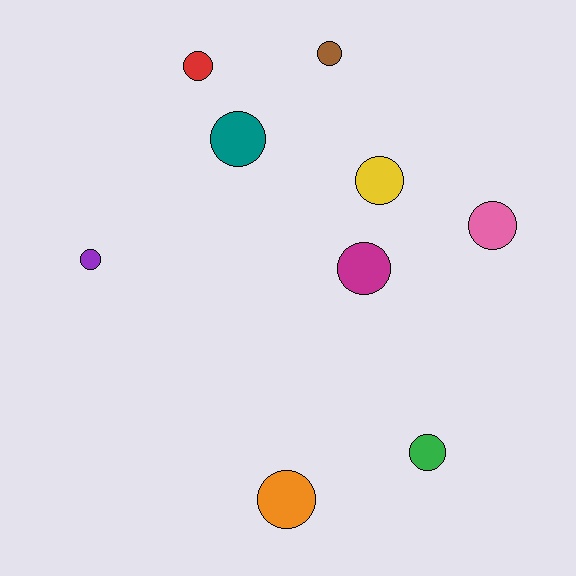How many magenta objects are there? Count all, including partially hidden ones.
There is 1 magenta object.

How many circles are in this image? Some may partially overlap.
There are 9 circles.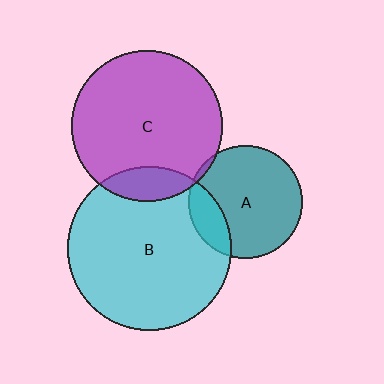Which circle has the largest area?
Circle B (cyan).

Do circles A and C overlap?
Yes.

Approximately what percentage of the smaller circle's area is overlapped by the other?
Approximately 5%.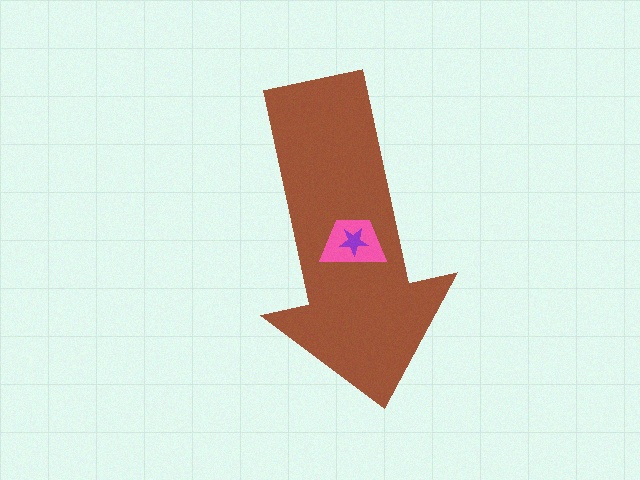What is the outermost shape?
The brown arrow.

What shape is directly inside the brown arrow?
The pink trapezoid.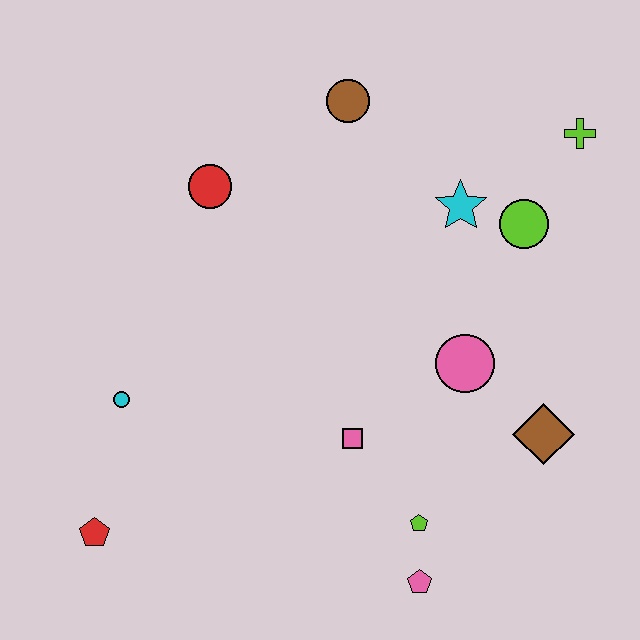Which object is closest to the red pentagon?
The cyan circle is closest to the red pentagon.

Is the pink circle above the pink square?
Yes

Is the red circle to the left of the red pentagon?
No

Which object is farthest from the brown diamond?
The red pentagon is farthest from the brown diamond.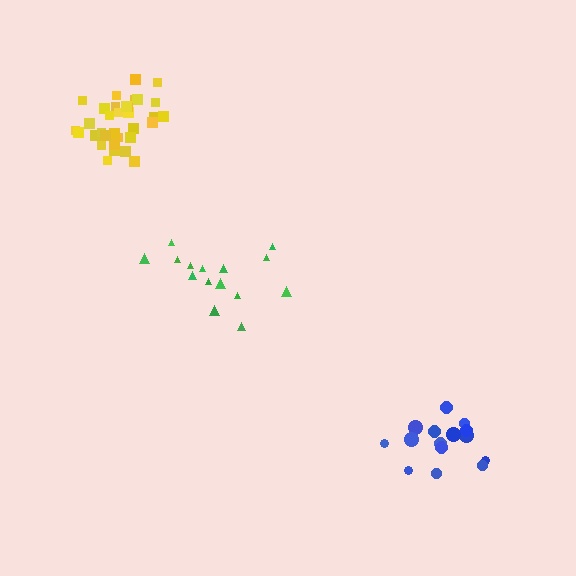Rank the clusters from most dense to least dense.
yellow, blue, green.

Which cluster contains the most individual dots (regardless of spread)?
Yellow (34).